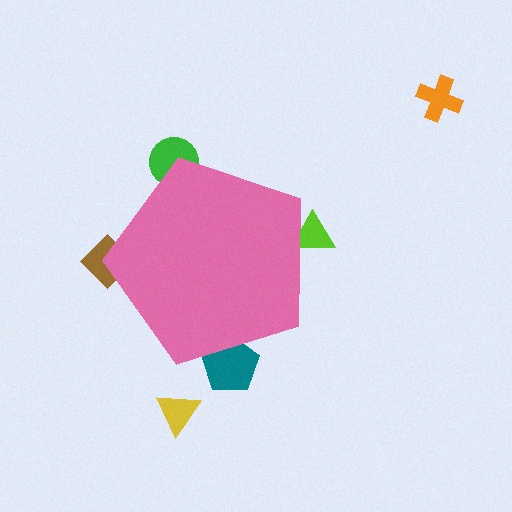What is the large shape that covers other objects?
A pink pentagon.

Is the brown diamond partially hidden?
Yes, the brown diamond is partially hidden behind the pink pentagon.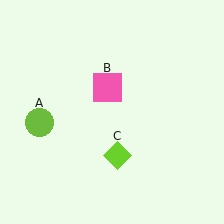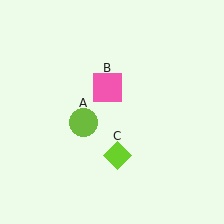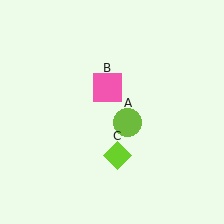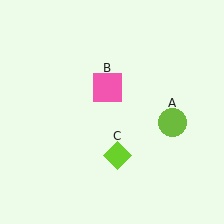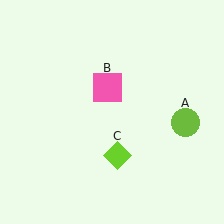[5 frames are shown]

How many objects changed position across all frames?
1 object changed position: lime circle (object A).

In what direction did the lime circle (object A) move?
The lime circle (object A) moved right.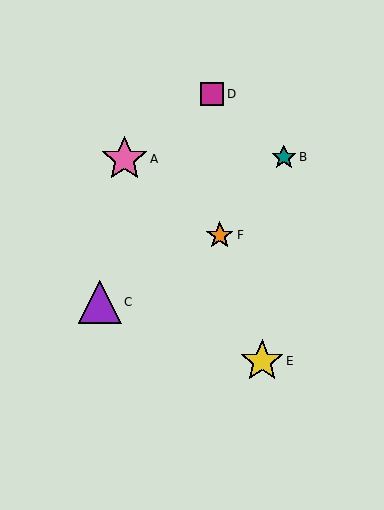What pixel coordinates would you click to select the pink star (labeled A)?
Click at (125, 159) to select the pink star A.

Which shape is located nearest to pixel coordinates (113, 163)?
The pink star (labeled A) at (125, 159) is nearest to that location.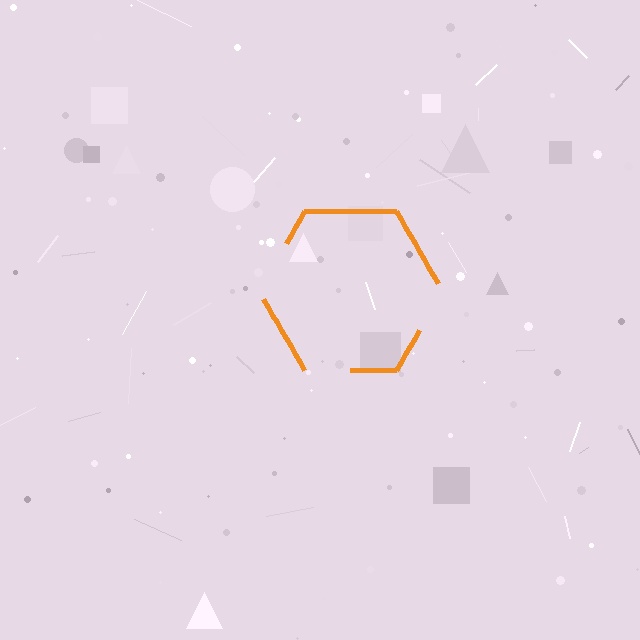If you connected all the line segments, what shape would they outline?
They would outline a hexagon.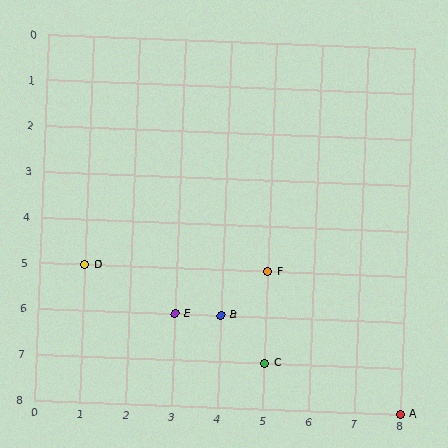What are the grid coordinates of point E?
Point E is at grid coordinates (3, 6).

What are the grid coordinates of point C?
Point C is at grid coordinates (5, 7).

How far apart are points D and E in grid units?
Points D and E are 2 columns and 1 row apart (about 2.2 grid units diagonally).